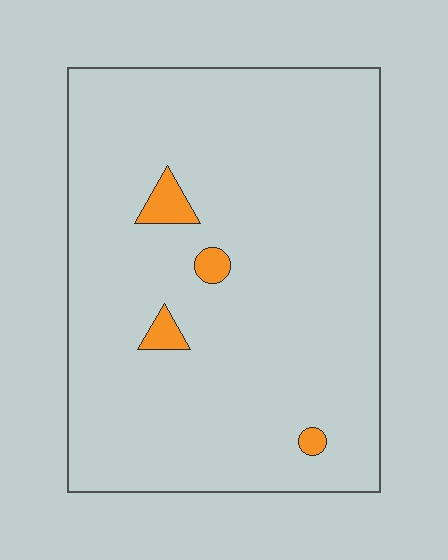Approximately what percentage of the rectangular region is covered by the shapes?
Approximately 5%.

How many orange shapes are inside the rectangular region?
4.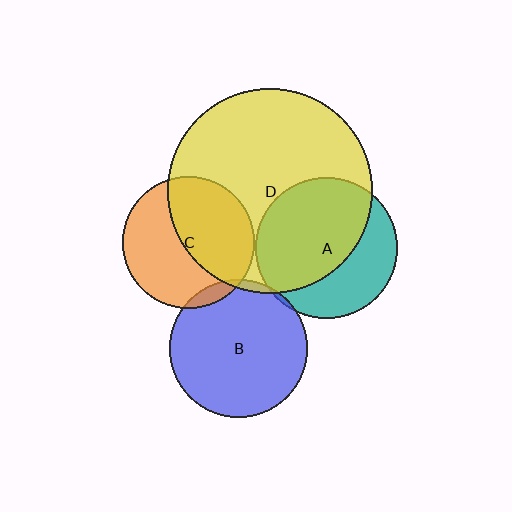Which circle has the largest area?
Circle D (yellow).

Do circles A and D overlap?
Yes.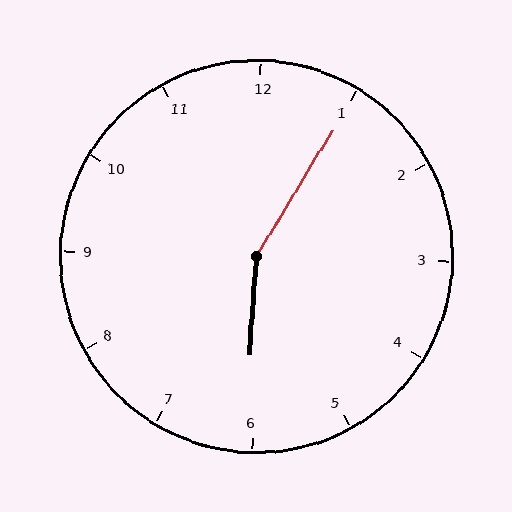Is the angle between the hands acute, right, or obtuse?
It is obtuse.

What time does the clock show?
6:05.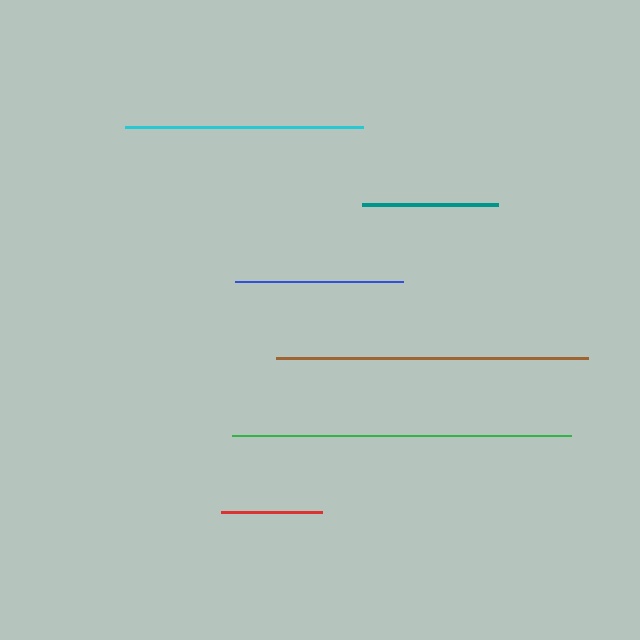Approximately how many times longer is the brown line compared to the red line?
The brown line is approximately 3.1 times the length of the red line.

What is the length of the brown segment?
The brown segment is approximately 311 pixels long.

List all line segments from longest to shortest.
From longest to shortest: green, brown, cyan, blue, teal, red.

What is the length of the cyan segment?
The cyan segment is approximately 238 pixels long.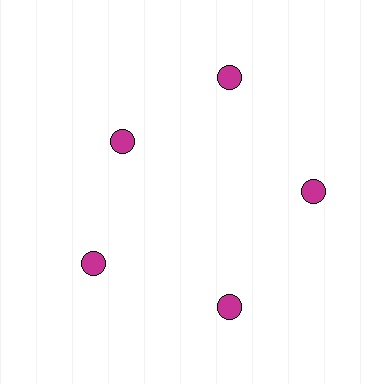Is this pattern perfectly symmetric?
No. The 5 magenta circles are arranged in a ring, but one element near the 10 o'clock position is pulled inward toward the center, breaking the 5-fold rotational symmetry.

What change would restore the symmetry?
The symmetry would be restored by moving it outward, back onto the ring so that all 5 circles sit at equal angles and equal distance from the center.